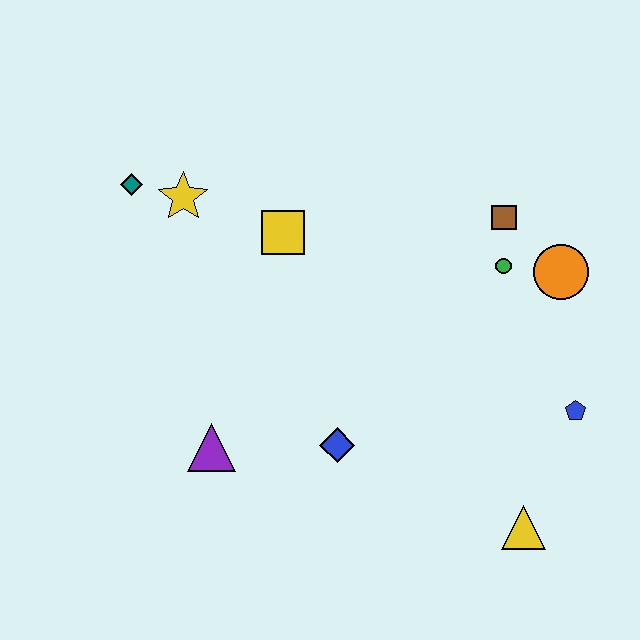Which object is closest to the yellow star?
The teal diamond is closest to the yellow star.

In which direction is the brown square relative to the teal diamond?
The brown square is to the right of the teal diamond.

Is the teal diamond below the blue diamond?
No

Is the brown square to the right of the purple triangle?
Yes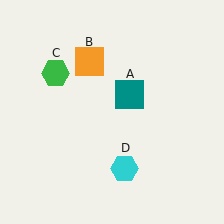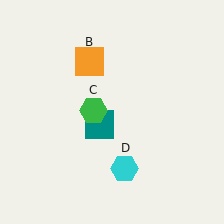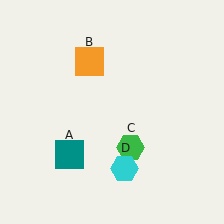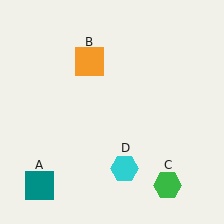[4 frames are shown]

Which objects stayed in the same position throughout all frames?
Orange square (object B) and cyan hexagon (object D) remained stationary.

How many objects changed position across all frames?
2 objects changed position: teal square (object A), green hexagon (object C).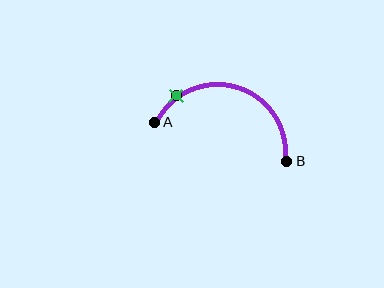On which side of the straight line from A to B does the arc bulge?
The arc bulges above the straight line connecting A and B.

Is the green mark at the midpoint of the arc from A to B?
No. The green mark lies on the arc but is closer to endpoint A. The arc midpoint would be at the point on the curve equidistant along the arc from both A and B.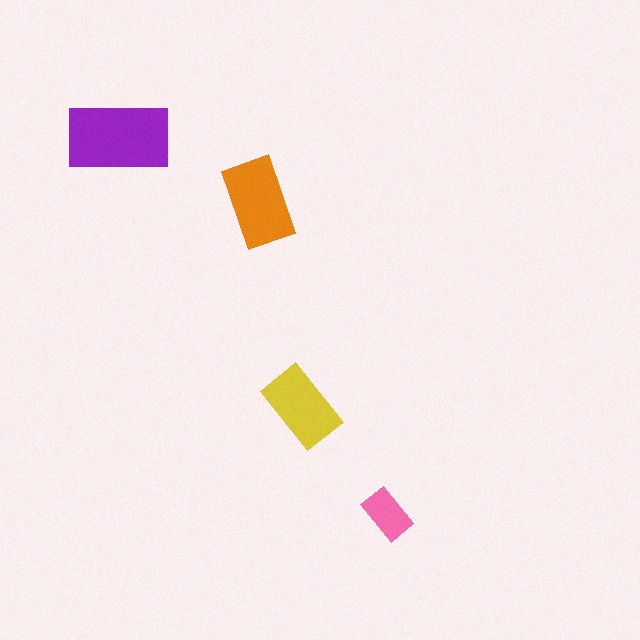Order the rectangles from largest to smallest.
the purple one, the orange one, the yellow one, the pink one.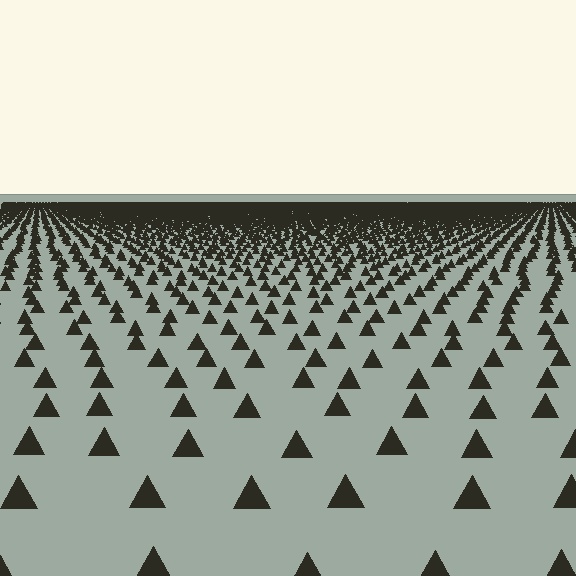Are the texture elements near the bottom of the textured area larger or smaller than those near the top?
Larger. Near the bottom, elements are closer to the viewer and appear at a bigger on-screen size.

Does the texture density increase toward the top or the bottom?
Density increases toward the top.